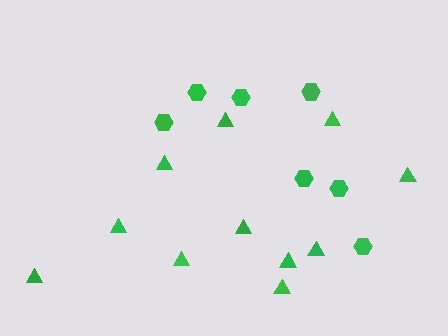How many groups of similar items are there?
There are 2 groups: one group of hexagons (7) and one group of triangles (11).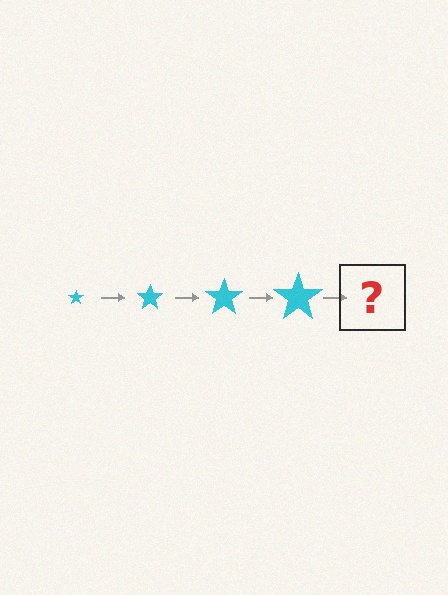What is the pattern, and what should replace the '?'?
The pattern is that the star gets progressively larger each step. The '?' should be a cyan star, larger than the previous one.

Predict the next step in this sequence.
The next step is a cyan star, larger than the previous one.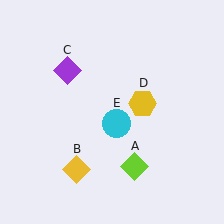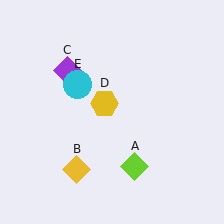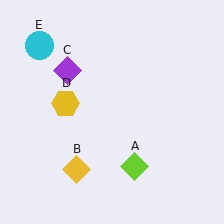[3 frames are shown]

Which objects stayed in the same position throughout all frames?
Lime diamond (object A) and yellow diamond (object B) and purple diamond (object C) remained stationary.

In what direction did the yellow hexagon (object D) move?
The yellow hexagon (object D) moved left.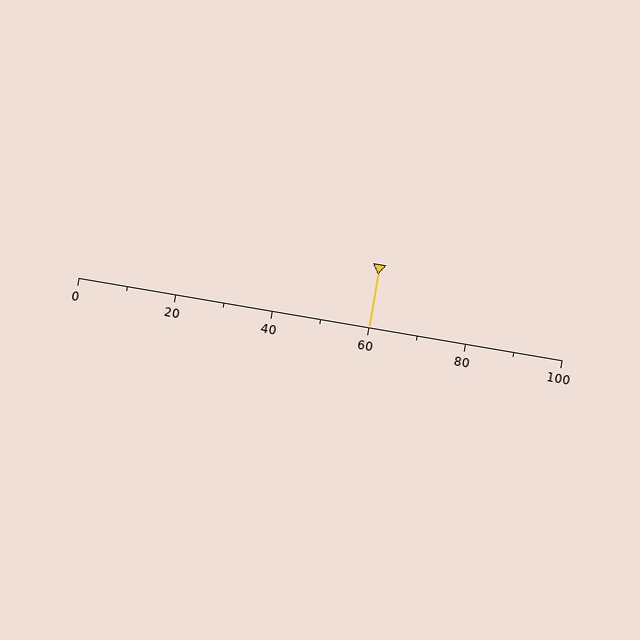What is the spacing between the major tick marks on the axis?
The major ticks are spaced 20 apart.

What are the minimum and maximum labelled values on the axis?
The axis runs from 0 to 100.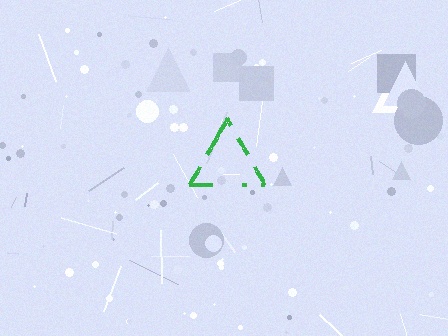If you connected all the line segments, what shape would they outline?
They would outline a triangle.